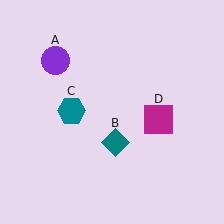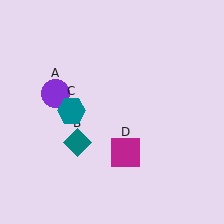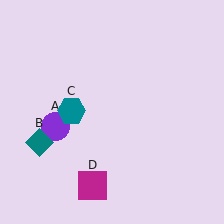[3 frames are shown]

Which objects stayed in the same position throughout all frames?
Teal hexagon (object C) remained stationary.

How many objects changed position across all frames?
3 objects changed position: purple circle (object A), teal diamond (object B), magenta square (object D).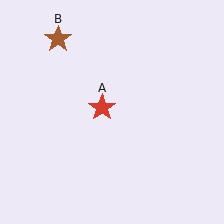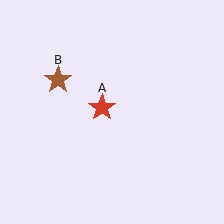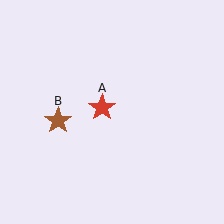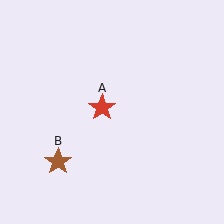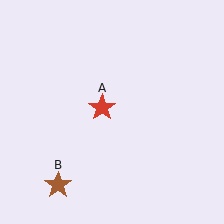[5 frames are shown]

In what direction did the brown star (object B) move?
The brown star (object B) moved down.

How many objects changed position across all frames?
1 object changed position: brown star (object B).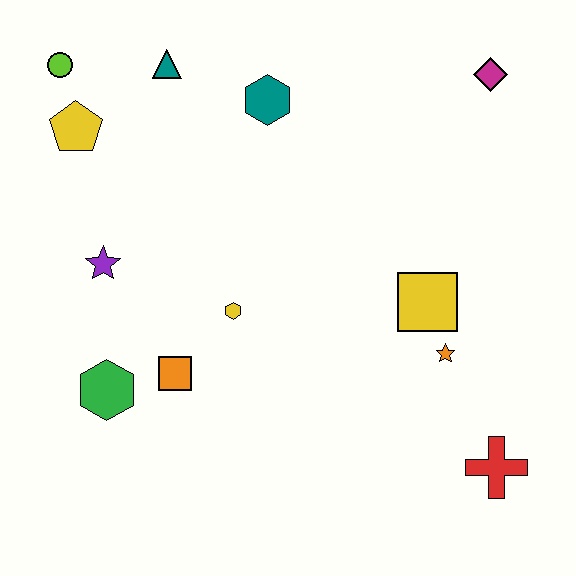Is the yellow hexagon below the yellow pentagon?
Yes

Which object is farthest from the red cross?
The lime circle is farthest from the red cross.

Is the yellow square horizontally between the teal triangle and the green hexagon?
No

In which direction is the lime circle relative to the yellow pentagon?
The lime circle is above the yellow pentagon.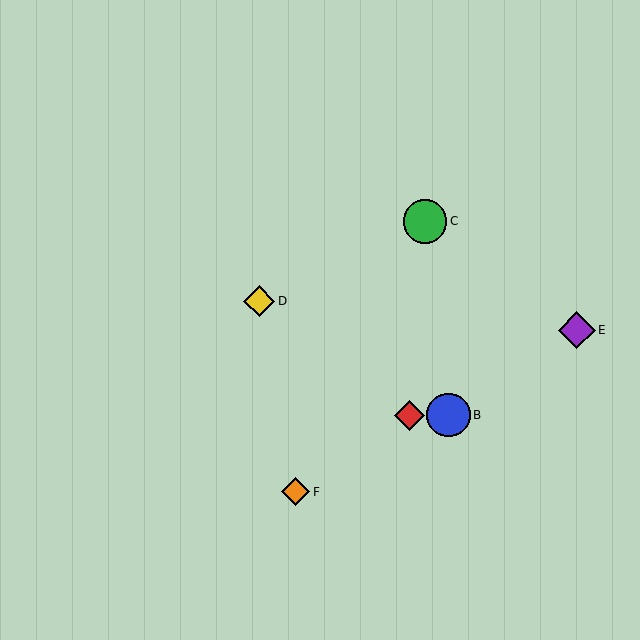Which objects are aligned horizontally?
Objects A, B are aligned horizontally.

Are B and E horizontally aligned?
No, B is at y≈415 and E is at y≈330.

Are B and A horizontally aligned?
Yes, both are at y≈415.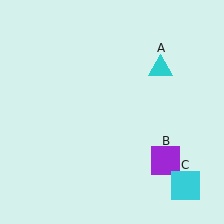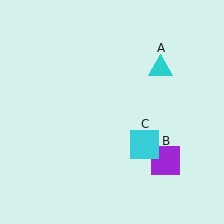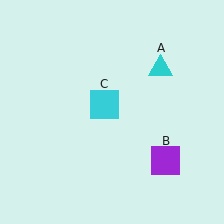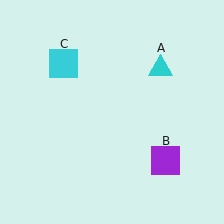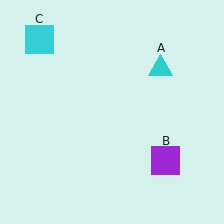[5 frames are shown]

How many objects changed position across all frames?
1 object changed position: cyan square (object C).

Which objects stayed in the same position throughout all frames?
Cyan triangle (object A) and purple square (object B) remained stationary.